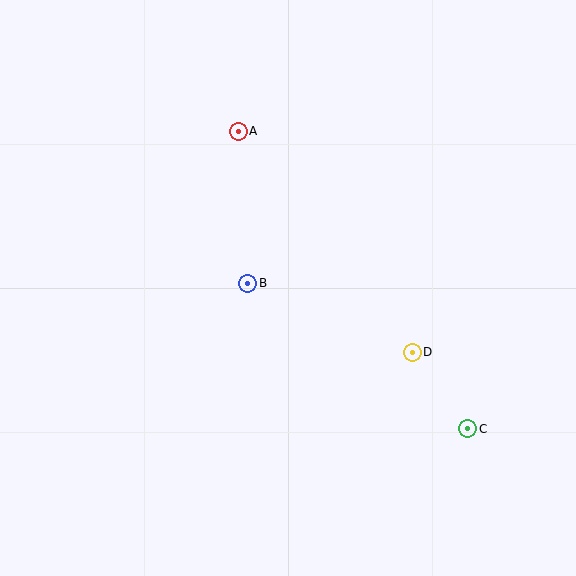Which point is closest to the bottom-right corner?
Point C is closest to the bottom-right corner.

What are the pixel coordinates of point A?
Point A is at (238, 131).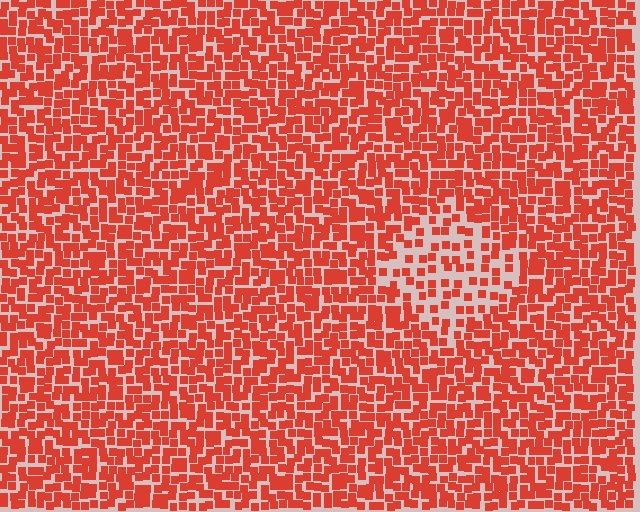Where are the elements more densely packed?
The elements are more densely packed outside the diamond boundary.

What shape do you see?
I see a diamond.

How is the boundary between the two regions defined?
The boundary is defined by a change in element density (approximately 2.0x ratio). All elements are the same color, size, and shape.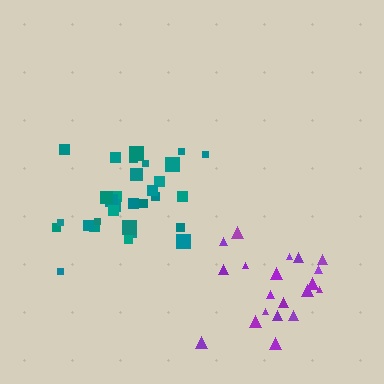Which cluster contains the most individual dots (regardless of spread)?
Teal (32).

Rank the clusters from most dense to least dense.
teal, purple.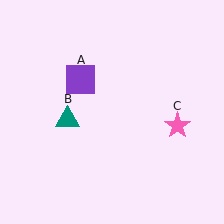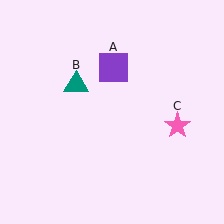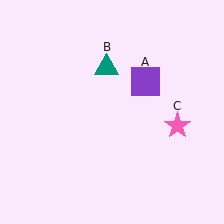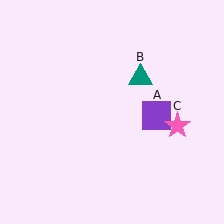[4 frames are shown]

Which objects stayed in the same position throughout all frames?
Pink star (object C) remained stationary.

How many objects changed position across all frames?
2 objects changed position: purple square (object A), teal triangle (object B).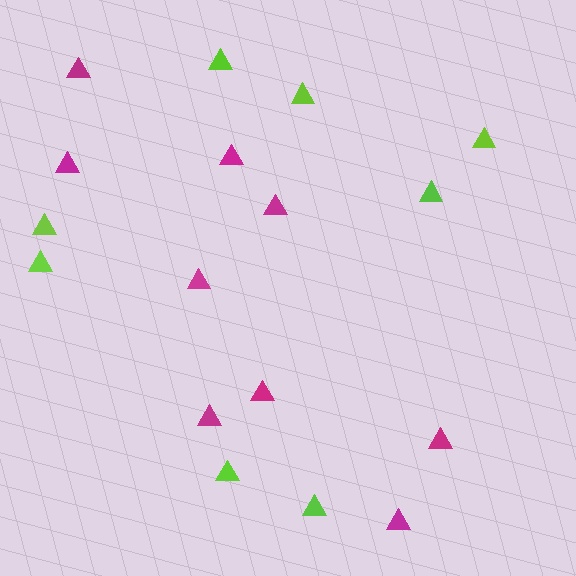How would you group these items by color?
There are 2 groups: one group of lime triangles (8) and one group of magenta triangles (9).